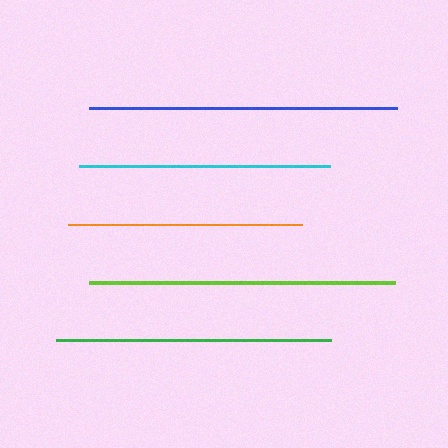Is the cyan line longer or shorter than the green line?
The green line is longer than the cyan line.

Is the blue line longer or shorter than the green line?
The blue line is longer than the green line.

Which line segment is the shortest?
The orange line is the shortest at approximately 234 pixels.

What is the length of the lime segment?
The lime segment is approximately 306 pixels long.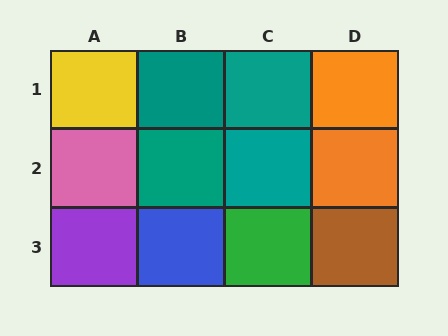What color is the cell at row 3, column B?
Blue.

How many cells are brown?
1 cell is brown.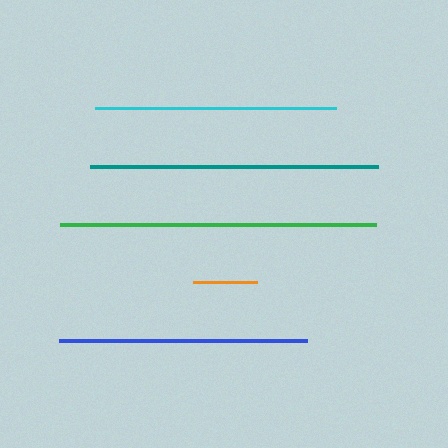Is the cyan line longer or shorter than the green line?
The green line is longer than the cyan line.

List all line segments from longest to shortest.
From longest to shortest: green, teal, blue, cyan, orange.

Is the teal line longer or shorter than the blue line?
The teal line is longer than the blue line.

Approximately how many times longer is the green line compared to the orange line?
The green line is approximately 4.9 times the length of the orange line.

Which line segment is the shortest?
The orange line is the shortest at approximately 64 pixels.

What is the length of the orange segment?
The orange segment is approximately 64 pixels long.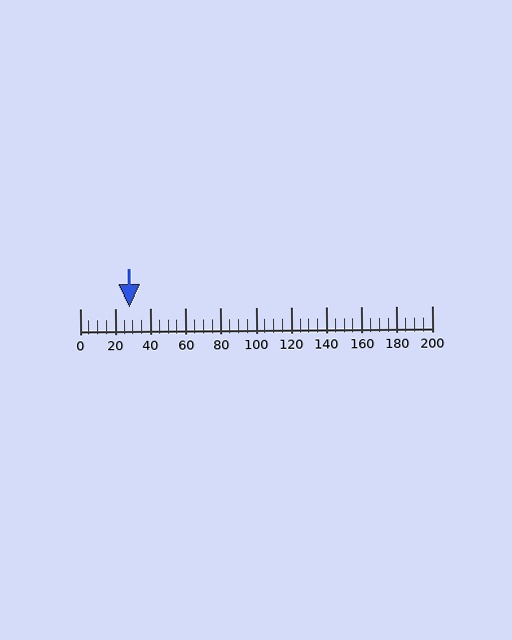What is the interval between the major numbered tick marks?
The major tick marks are spaced 20 units apart.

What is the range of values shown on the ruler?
The ruler shows values from 0 to 200.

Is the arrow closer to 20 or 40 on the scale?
The arrow is closer to 20.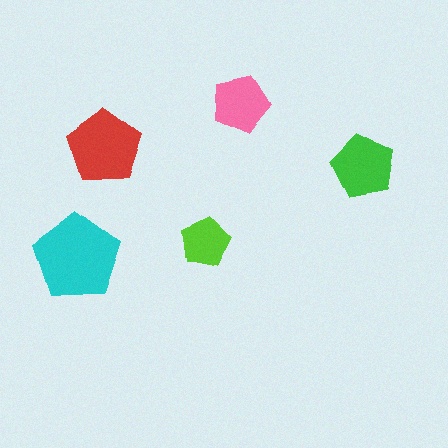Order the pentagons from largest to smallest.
the cyan one, the red one, the green one, the pink one, the lime one.